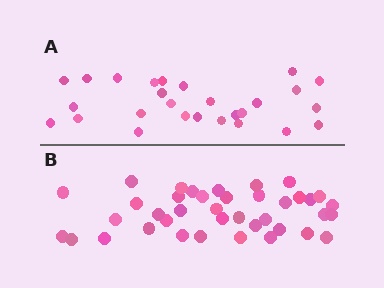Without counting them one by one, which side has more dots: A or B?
Region B (the bottom region) has more dots.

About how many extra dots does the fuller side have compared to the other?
Region B has roughly 12 or so more dots than region A.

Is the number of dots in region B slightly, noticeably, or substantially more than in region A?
Region B has noticeably more, but not dramatically so. The ratio is roughly 1.4 to 1.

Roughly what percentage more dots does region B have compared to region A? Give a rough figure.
About 45% more.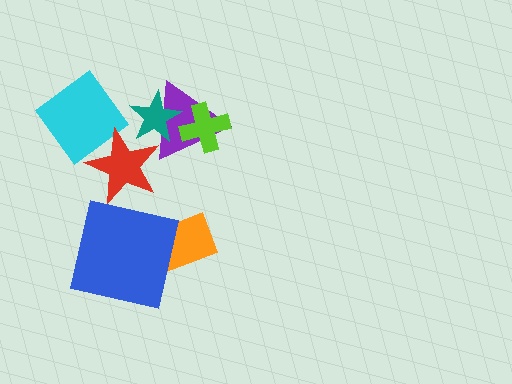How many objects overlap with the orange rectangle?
1 object overlaps with the orange rectangle.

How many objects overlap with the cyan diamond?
1 object overlaps with the cyan diamond.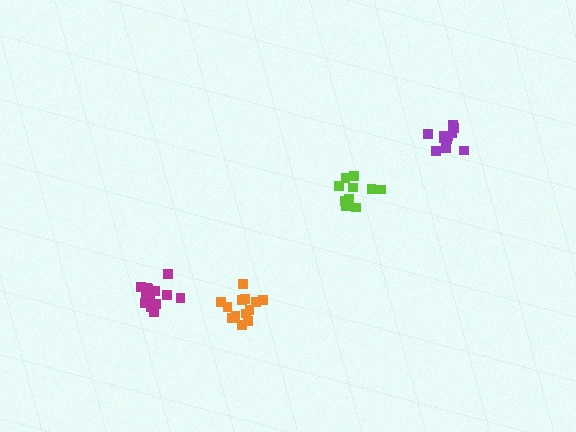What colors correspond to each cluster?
The clusters are colored: purple, orange, lime, magenta.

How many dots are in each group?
Group 1: 11 dots, Group 2: 13 dots, Group 3: 10 dots, Group 4: 15 dots (49 total).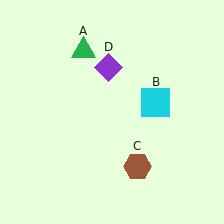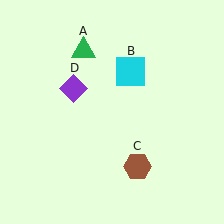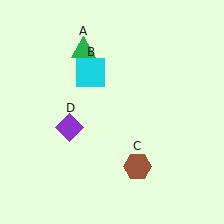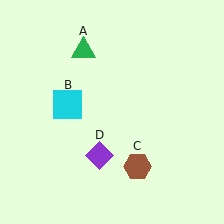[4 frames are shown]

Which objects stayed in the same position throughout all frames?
Green triangle (object A) and brown hexagon (object C) remained stationary.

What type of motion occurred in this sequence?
The cyan square (object B), purple diamond (object D) rotated counterclockwise around the center of the scene.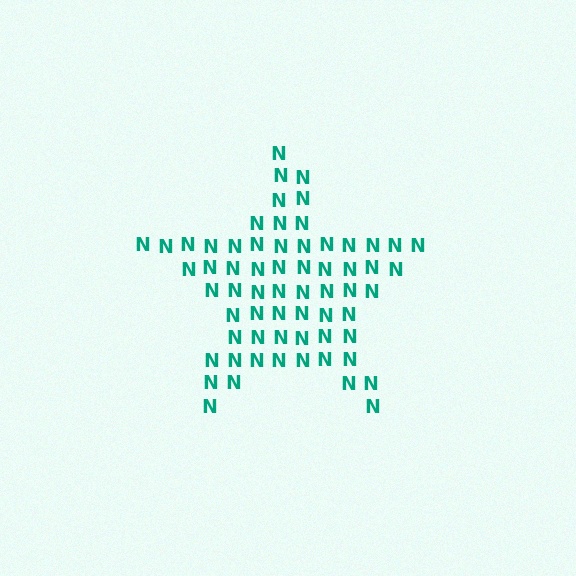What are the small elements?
The small elements are letter N's.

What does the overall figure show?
The overall figure shows a star.